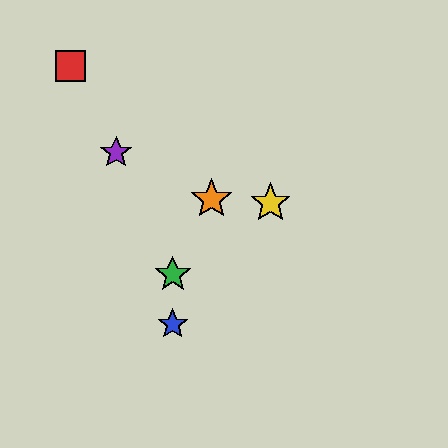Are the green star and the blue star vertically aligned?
Yes, both are at x≈173.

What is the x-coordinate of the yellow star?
The yellow star is at x≈271.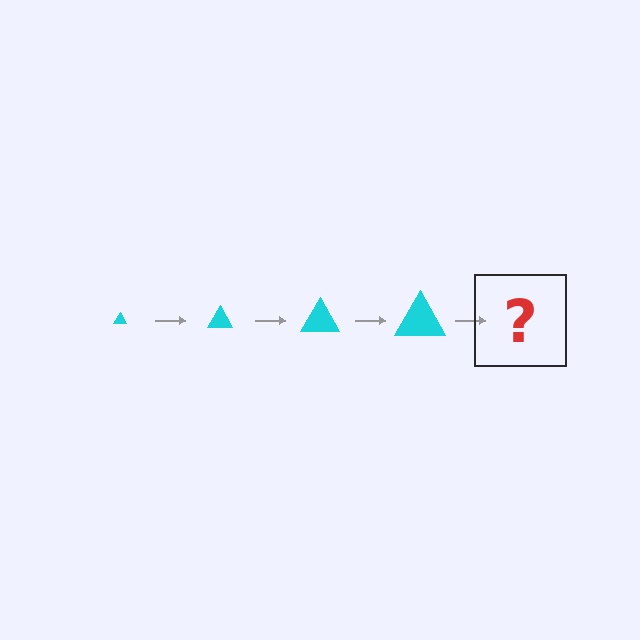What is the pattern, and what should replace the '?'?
The pattern is that the triangle gets progressively larger each step. The '?' should be a cyan triangle, larger than the previous one.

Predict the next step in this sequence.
The next step is a cyan triangle, larger than the previous one.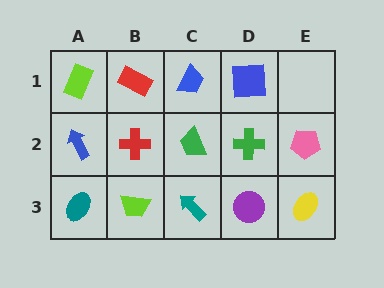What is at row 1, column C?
A blue trapezoid.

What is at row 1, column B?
A red rectangle.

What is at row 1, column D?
A blue square.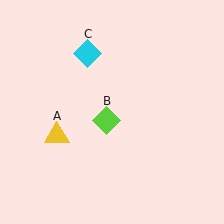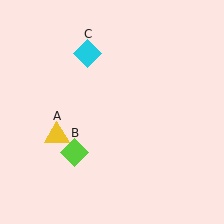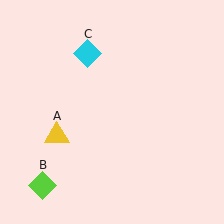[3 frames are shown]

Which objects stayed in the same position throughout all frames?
Yellow triangle (object A) and cyan diamond (object C) remained stationary.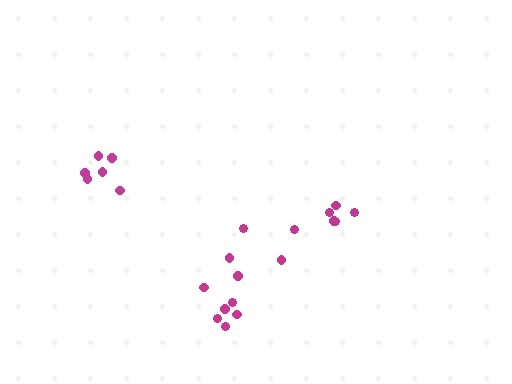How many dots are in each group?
Group 1: 6 dots, Group 2: 10 dots, Group 3: 6 dots (22 total).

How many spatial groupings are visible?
There are 3 spatial groupings.